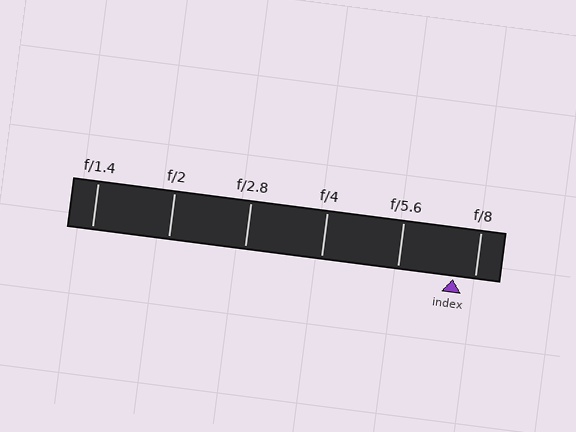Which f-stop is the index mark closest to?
The index mark is closest to f/8.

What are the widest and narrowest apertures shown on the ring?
The widest aperture shown is f/1.4 and the narrowest is f/8.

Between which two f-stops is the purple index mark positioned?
The index mark is between f/5.6 and f/8.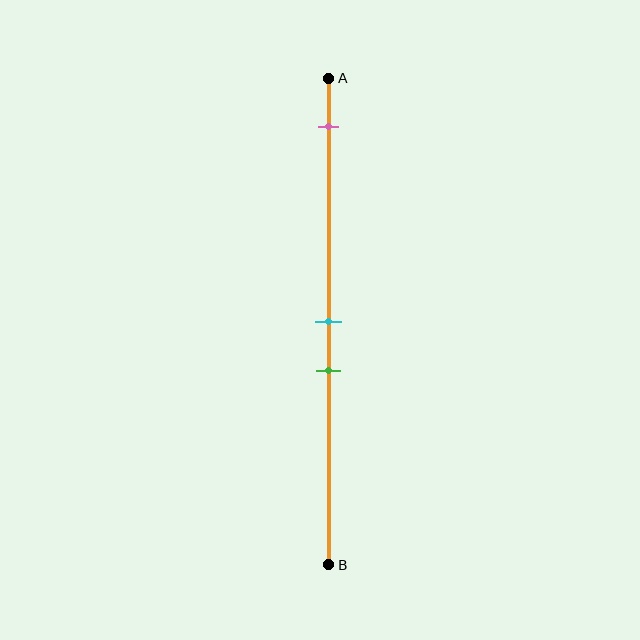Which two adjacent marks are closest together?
The cyan and green marks are the closest adjacent pair.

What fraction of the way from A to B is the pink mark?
The pink mark is approximately 10% (0.1) of the way from A to B.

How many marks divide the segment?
There are 3 marks dividing the segment.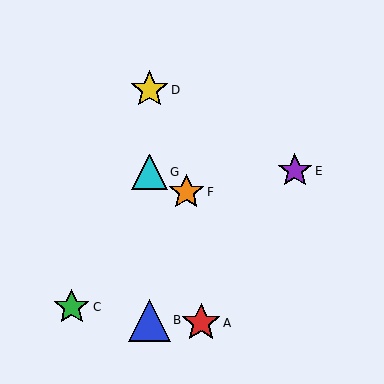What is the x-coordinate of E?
Object E is at x≈295.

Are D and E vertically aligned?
No, D is at x≈149 and E is at x≈295.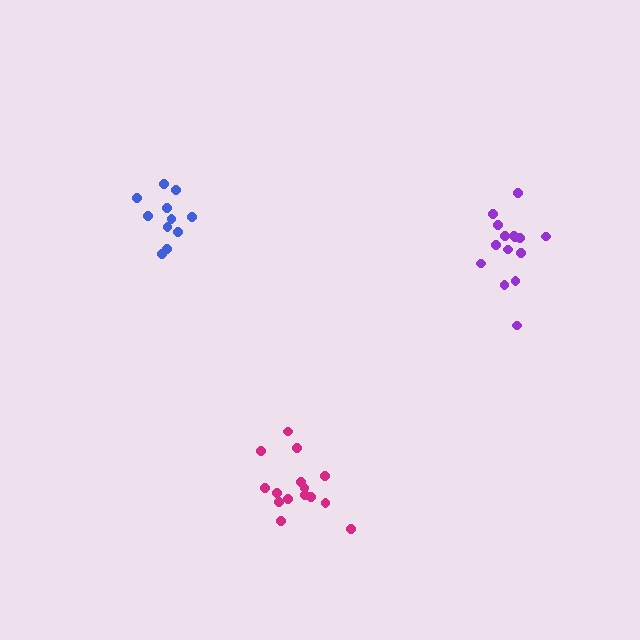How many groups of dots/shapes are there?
There are 3 groups.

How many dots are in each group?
Group 1: 15 dots, Group 2: 15 dots, Group 3: 11 dots (41 total).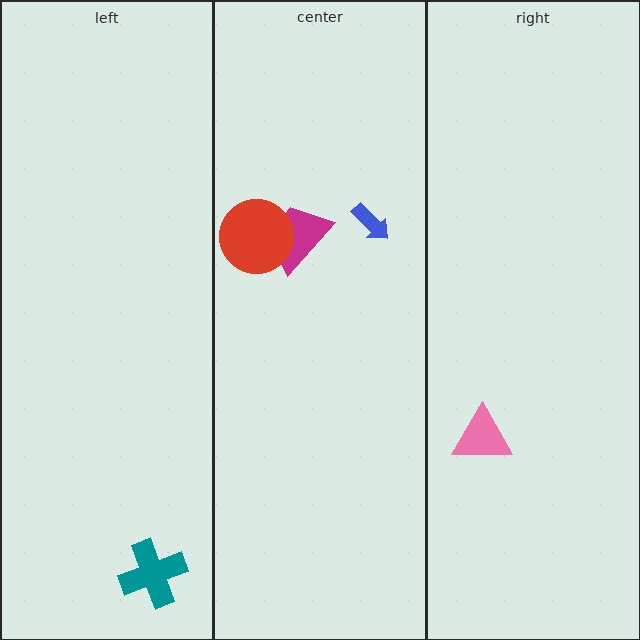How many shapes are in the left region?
1.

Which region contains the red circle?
The center region.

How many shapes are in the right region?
1.